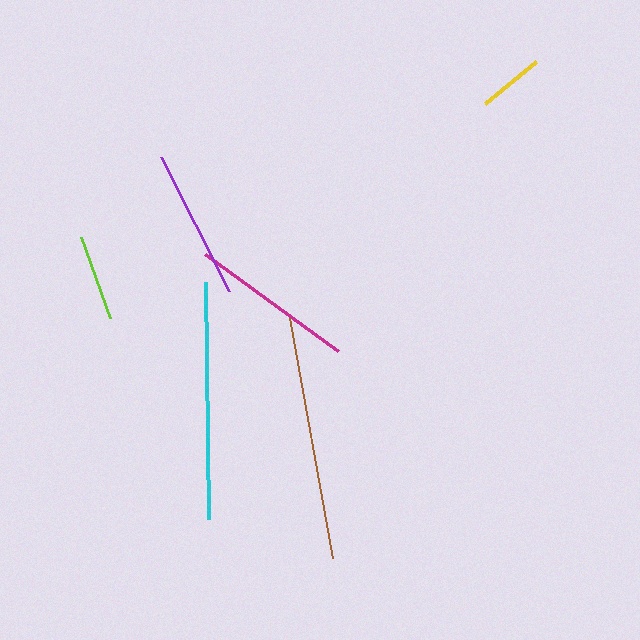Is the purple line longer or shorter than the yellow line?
The purple line is longer than the yellow line.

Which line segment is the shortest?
The yellow line is the shortest at approximately 66 pixels.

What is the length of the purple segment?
The purple segment is approximately 150 pixels long.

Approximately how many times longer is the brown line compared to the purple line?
The brown line is approximately 1.6 times the length of the purple line.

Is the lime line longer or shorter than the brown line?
The brown line is longer than the lime line.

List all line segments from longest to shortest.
From longest to shortest: brown, cyan, magenta, purple, lime, yellow.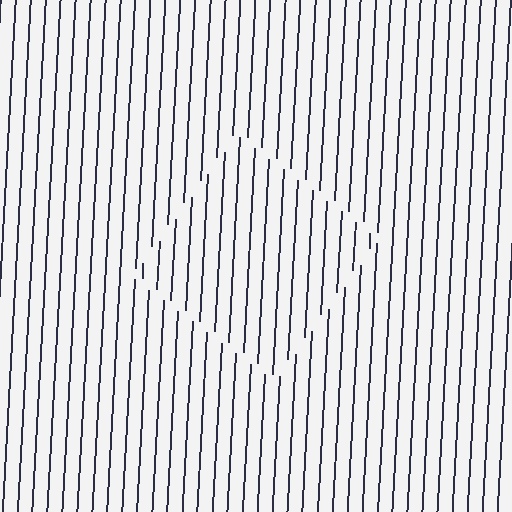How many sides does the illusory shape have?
4 sides — the line-ends trace a square.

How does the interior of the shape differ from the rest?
The interior of the shape contains the same grating, shifted by half a period — the contour is defined by the phase discontinuity where line-ends from the inner and outer gratings abut.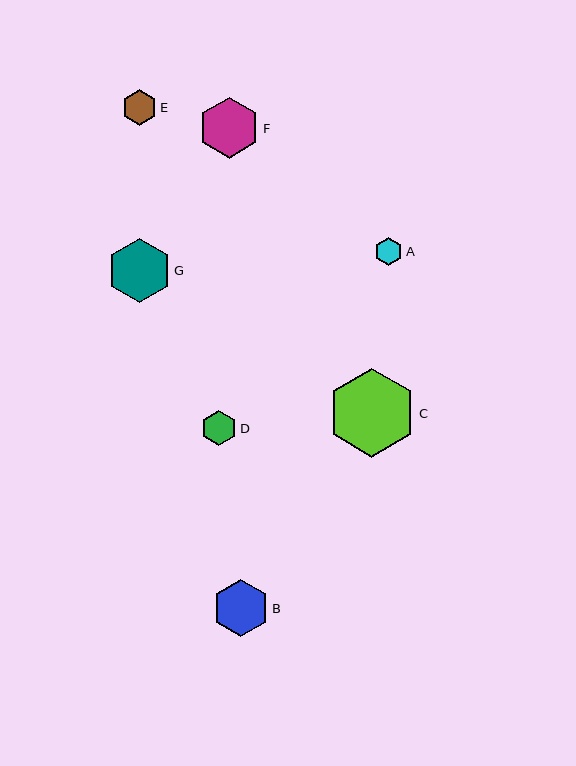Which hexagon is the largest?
Hexagon C is the largest with a size of approximately 89 pixels.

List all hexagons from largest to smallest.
From largest to smallest: C, G, F, B, E, D, A.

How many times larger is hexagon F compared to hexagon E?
Hexagon F is approximately 1.7 times the size of hexagon E.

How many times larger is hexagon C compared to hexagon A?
Hexagon C is approximately 3.2 times the size of hexagon A.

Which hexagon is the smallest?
Hexagon A is the smallest with a size of approximately 28 pixels.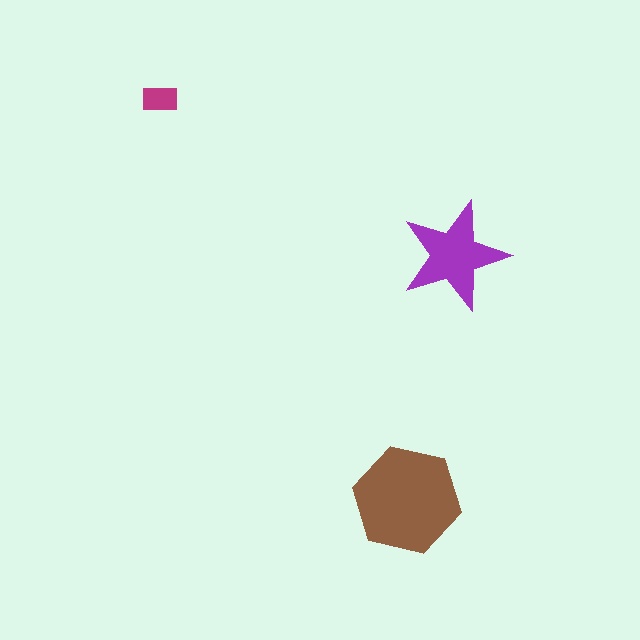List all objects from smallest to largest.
The magenta rectangle, the purple star, the brown hexagon.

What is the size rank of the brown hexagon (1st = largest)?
1st.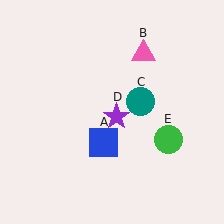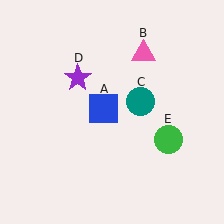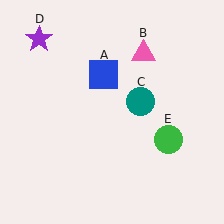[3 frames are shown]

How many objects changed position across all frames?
2 objects changed position: blue square (object A), purple star (object D).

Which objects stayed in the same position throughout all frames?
Pink triangle (object B) and teal circle (object C) and green circle (object E) remained stationary.